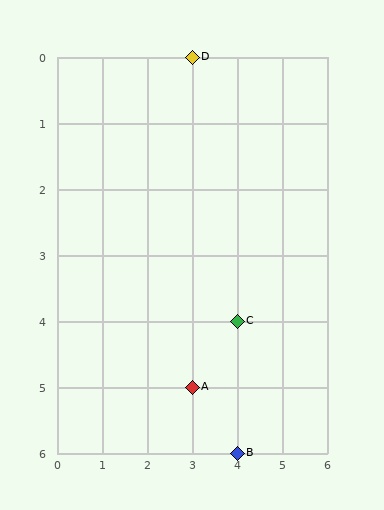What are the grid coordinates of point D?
Point D is at grid coordinates (3, 0).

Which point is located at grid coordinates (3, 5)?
Point A is at (3, 5).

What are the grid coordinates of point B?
Point B is at grid coordinates (4, 6).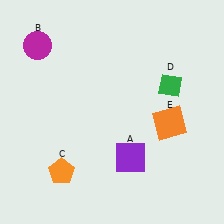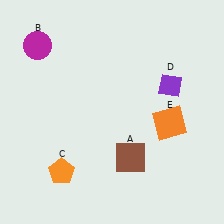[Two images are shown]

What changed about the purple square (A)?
In Image 1, A is purple. In Image 2, it changed to brown.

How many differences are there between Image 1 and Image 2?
There are 2 differences between the two images.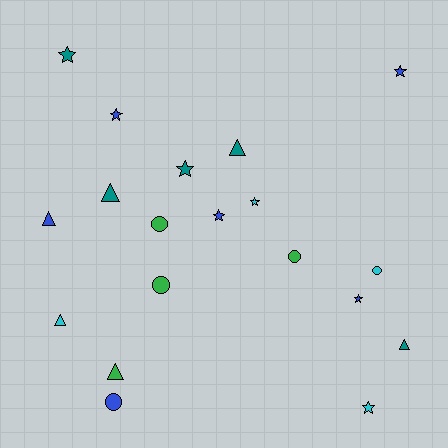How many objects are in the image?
There are 19 objects.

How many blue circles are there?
There is 1 blue circle.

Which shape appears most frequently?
Star, with 8 objects.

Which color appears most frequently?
Blue, with 6 objects.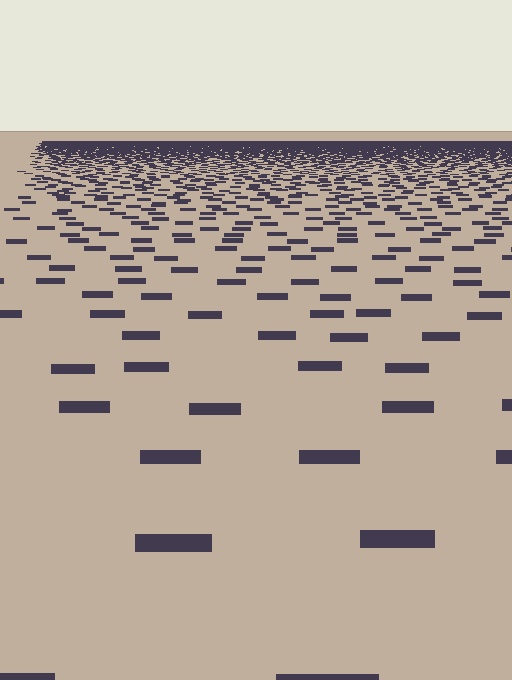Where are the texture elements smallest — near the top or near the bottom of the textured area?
Near the top.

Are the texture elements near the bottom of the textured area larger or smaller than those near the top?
Larger. Near the bottom, elements are closer to the viewer and appear at a bigger on-screen size.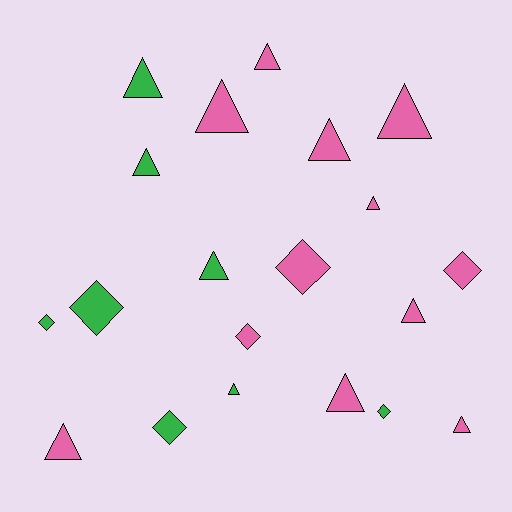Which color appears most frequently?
Pink, with 12 objects.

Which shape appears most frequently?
Triangle, with 13 objects.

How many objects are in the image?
There are 20 objects.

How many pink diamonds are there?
There are 3 pink diamonds.